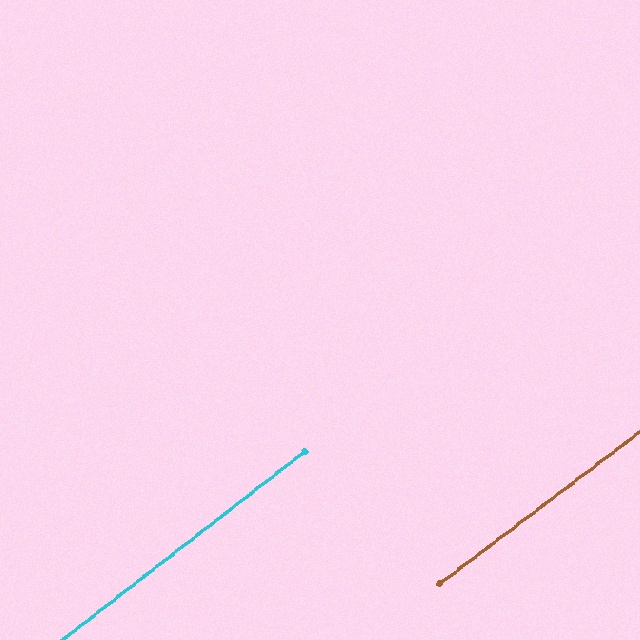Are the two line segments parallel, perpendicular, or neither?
Parallel — their directions differ by only 0.6°.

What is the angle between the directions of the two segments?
Approximately 1 degree.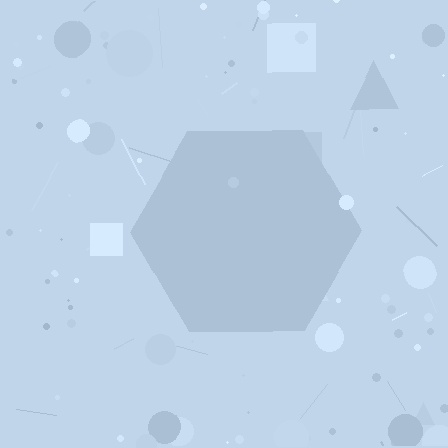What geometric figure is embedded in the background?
A hexagon is embedded in the background.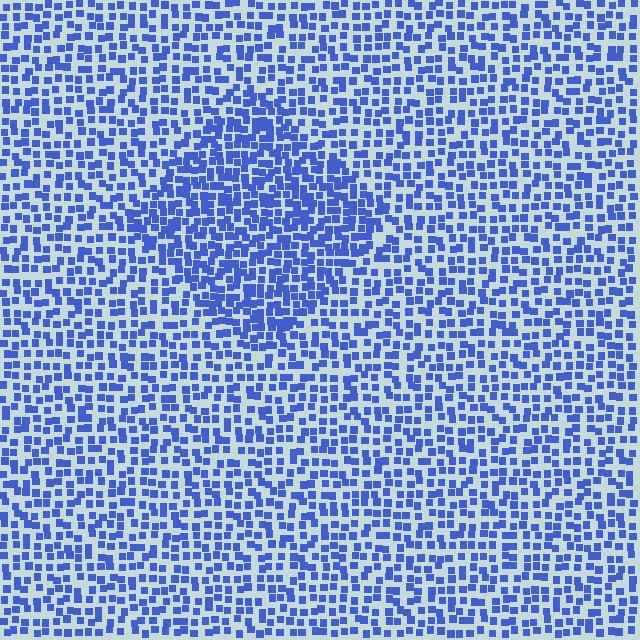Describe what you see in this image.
The image contains small blue elements arranged at two different densities. A diamond-shaped region is visible where the elements are more densely packed than the surrounding area.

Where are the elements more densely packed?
The elements are more densely packed inside the diamond boundary.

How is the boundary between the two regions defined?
The boundary is defined by a change in element density (approximately 1.6x ratio). All elements are the same color, size, and shape.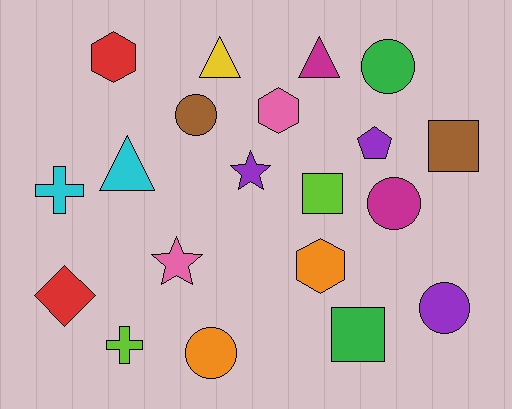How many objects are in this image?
There are 20 objects.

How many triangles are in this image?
There are 3 triangles.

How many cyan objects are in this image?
There are 2 cyan objects.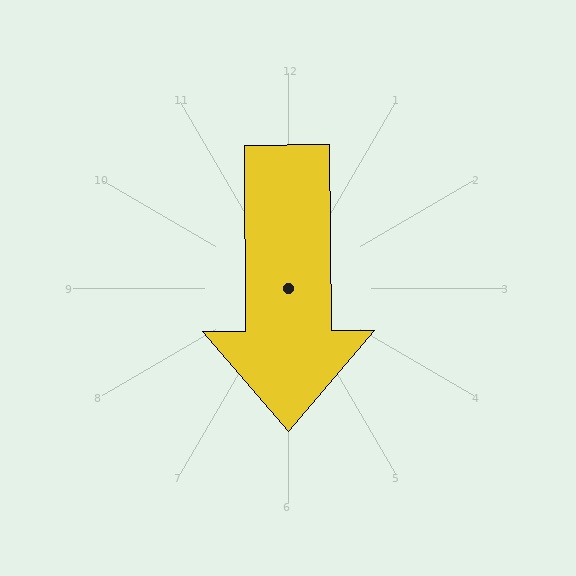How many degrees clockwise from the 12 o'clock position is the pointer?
Approximately 180 degrees.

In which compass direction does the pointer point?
South.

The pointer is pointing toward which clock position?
Roughly 6 o'clock.